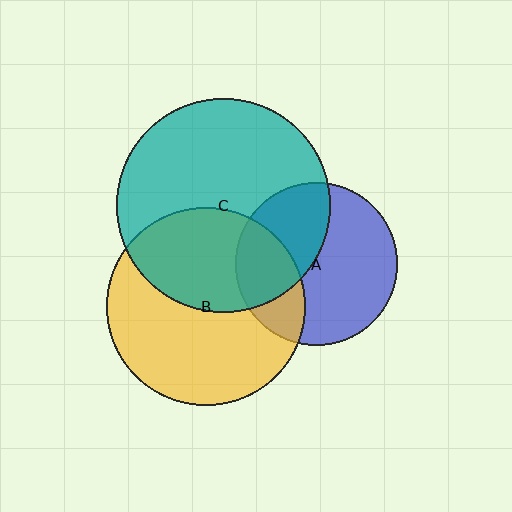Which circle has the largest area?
Circle C (teal).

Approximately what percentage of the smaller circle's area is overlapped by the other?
Approximately 40%.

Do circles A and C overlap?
Yes.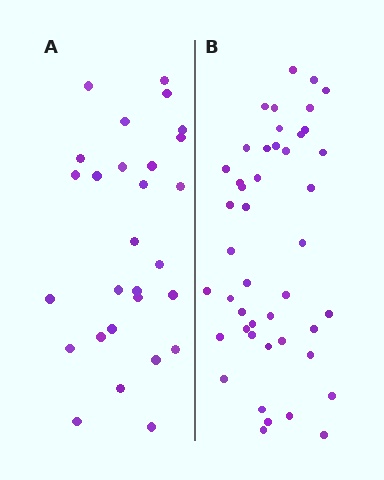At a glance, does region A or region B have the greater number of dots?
Region B (the right region) has more dots.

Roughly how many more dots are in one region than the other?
Region B has approximately 15 more dots than region A.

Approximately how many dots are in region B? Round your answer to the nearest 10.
About 40 dots. (The exact count is 45, which rounds to 40.)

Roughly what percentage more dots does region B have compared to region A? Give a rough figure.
About 60% more.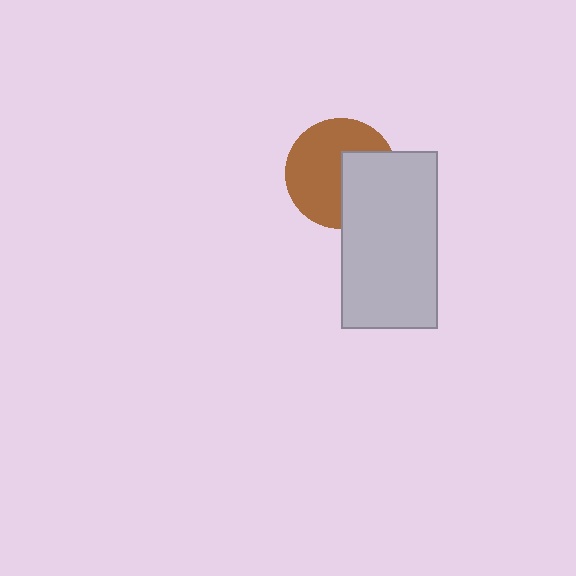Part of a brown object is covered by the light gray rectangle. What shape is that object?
It is a circle.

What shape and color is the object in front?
The object in front is a light gray rectangle.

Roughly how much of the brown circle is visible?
About half of it is visible (roughly 63%).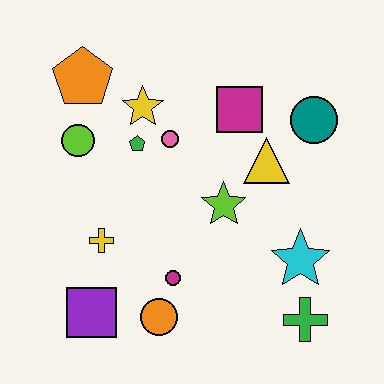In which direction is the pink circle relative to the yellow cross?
The pink circle is above the yellow cross.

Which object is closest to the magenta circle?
The orange circle is closest to the magenta circle.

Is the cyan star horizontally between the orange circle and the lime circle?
No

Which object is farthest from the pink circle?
The green cross is farthest from the pink circle.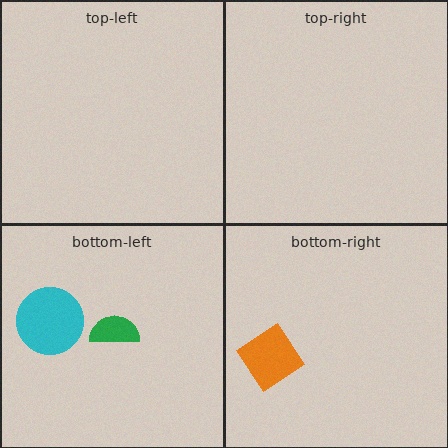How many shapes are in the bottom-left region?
2.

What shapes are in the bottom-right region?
The orange diamond.